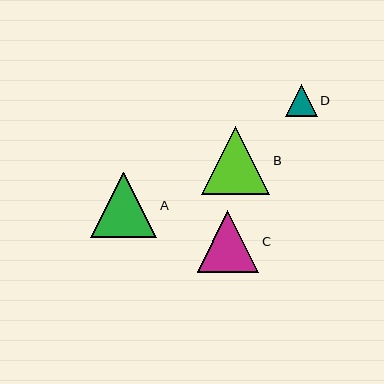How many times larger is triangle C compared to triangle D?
Triangle C is approximately 2.0 times the size of triangle D.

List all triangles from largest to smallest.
From largest to smallest: B, A, C, D.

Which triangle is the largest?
Triangle B is the largest with a size of approximately 69 pixels.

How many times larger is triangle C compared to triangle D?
Triangle C is approximately 2.0 times the size of triangle D.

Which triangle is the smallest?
Triangle D is the smallest with a size of approximately 32 pixels.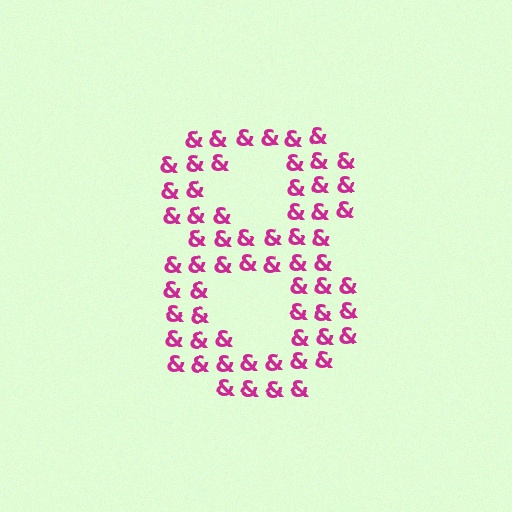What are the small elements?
The small elements are ampersands.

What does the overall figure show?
The overall figure shows the digit 8.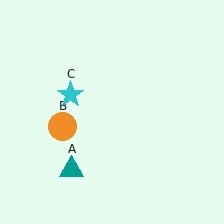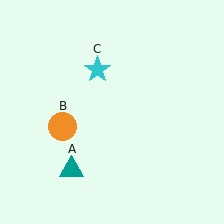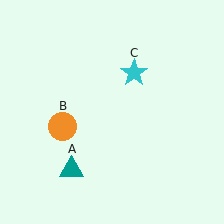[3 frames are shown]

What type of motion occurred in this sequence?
The cyan star (object C) rotated clockwise around the center of the scene.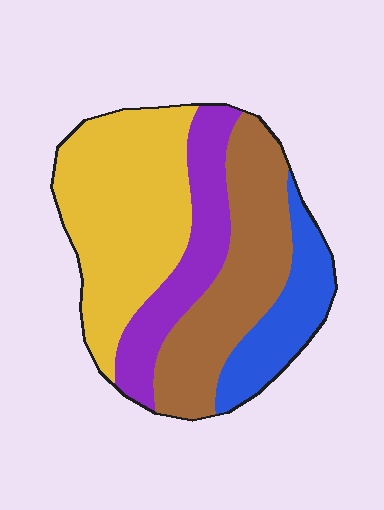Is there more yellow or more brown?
Yellow.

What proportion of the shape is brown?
Brown covers about 30% of the shape.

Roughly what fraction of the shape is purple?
Purple covers about 20% of the shape.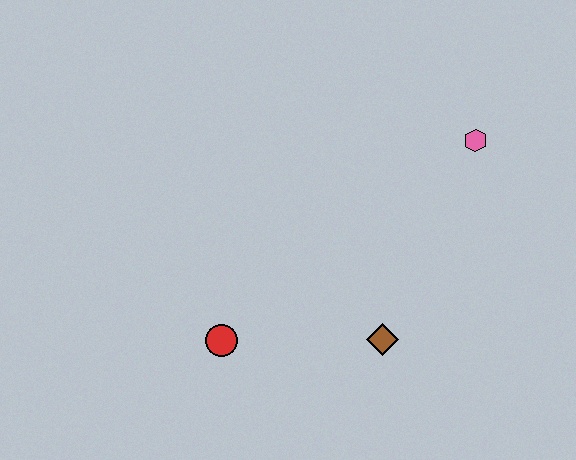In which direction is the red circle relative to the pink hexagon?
The red circle is to the left of the pink hexagon.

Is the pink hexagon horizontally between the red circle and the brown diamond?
No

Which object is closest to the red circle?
The brown diamond is closest to the red circle.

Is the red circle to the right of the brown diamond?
No